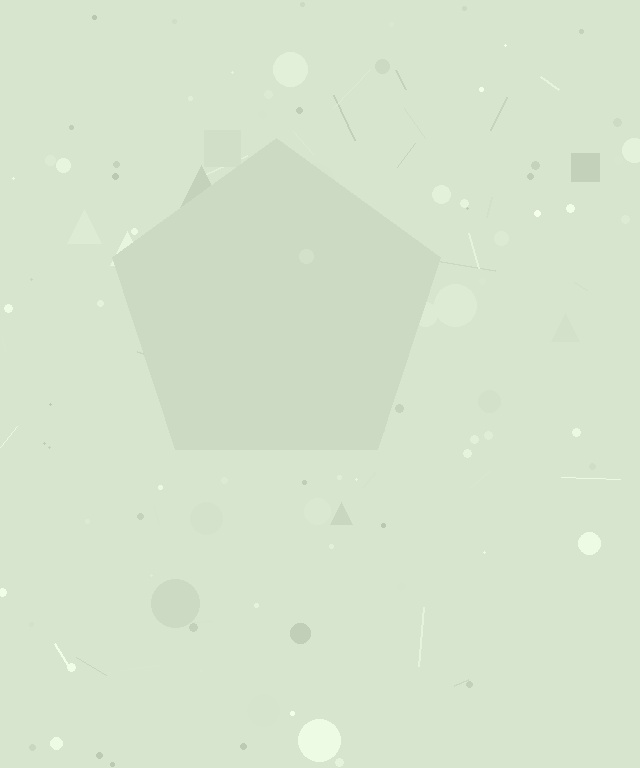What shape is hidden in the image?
A pentagon is hidden in the image.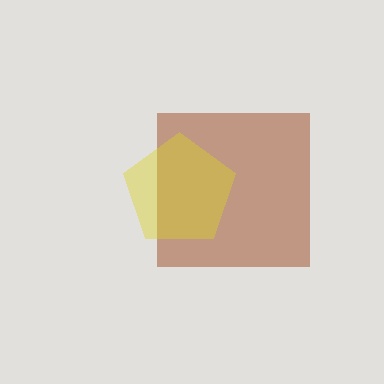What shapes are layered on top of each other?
The layered shapes are: a brown square, a yellow pentagon.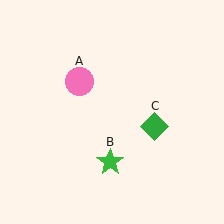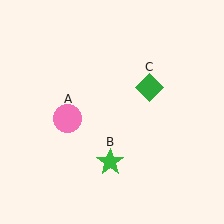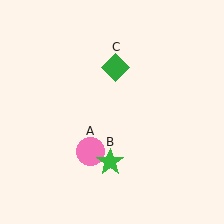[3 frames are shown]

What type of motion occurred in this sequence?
The pink circle (object A), green diamond (object C) rotated counterclockwise around the center of the scene.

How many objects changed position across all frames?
2 objects changed position: pink circle (object A), green diamond (object C).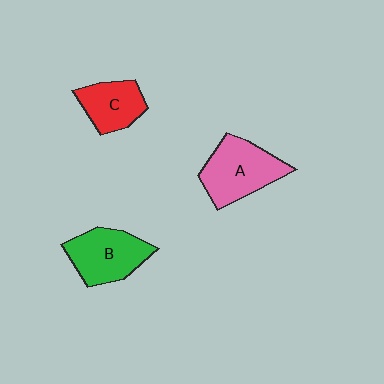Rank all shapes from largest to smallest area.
From largest to smallest: A (pink), B (green), C (red).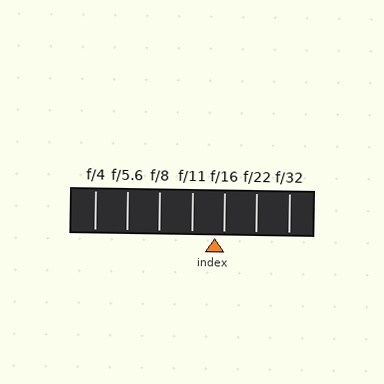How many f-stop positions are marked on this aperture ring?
There are 7 f-stop positions marked.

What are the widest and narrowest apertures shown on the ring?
The widest aperture shown is f/4 and the narrowest is f/32.